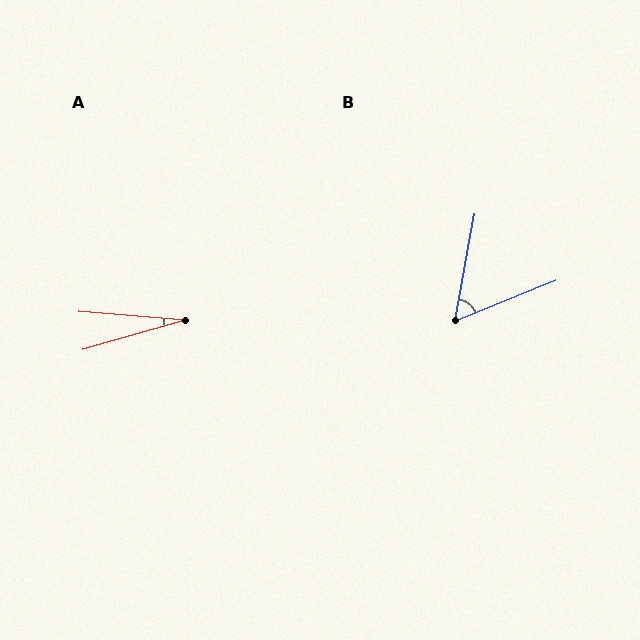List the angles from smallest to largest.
A (21°), B (58°).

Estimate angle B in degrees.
Approximately 58 degrees.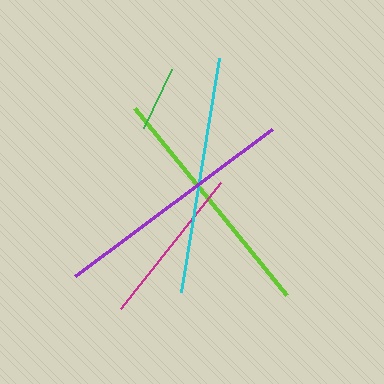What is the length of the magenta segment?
The magenta segment is approximately 160 pixels long.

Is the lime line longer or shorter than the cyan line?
The lime line is longer than the cyan line.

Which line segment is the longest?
The purple line is the longest at approximately 245 pixels.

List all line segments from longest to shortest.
From longest to shortest: purple, lime, cyan, magenta, green.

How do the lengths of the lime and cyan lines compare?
The lime and cyan lines are approximately the same length.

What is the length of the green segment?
The green segment is approximately 65 pixels long.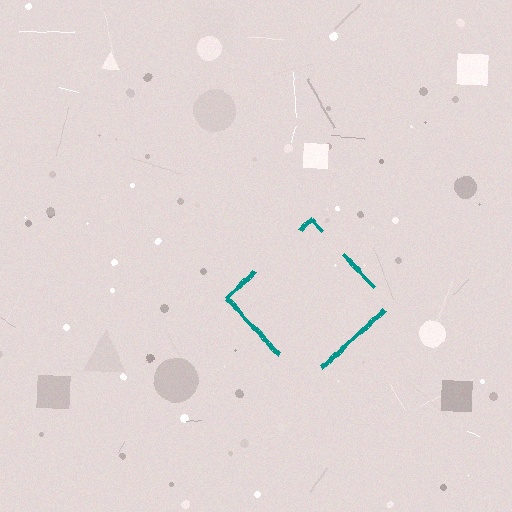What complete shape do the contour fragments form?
The contour fragments form a diamond.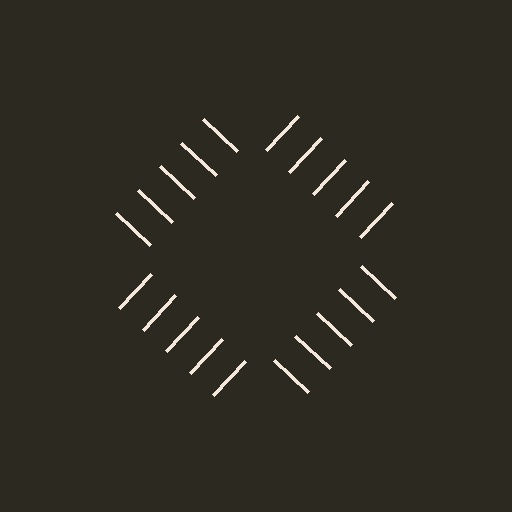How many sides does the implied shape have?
4 sides — the line-ends trace a square.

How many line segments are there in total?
20 — 5 along each of the 4 edges.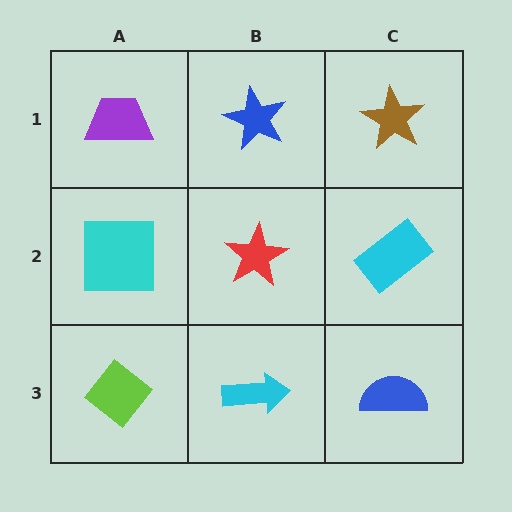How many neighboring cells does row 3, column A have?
2.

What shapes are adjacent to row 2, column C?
A brown star (row 1, column C), a blue semicircle (row 3, column C), a red star (row 2, column B).